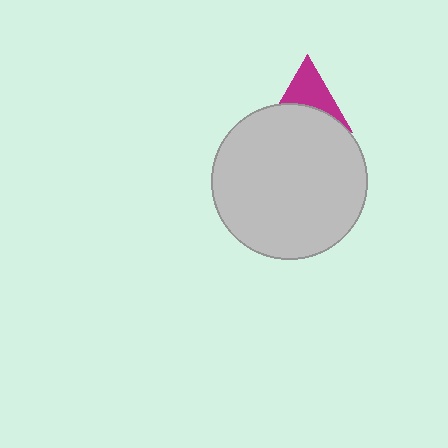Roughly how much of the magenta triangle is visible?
About half of it is visible (roughly 48%).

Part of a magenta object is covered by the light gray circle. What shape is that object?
It is a triangle.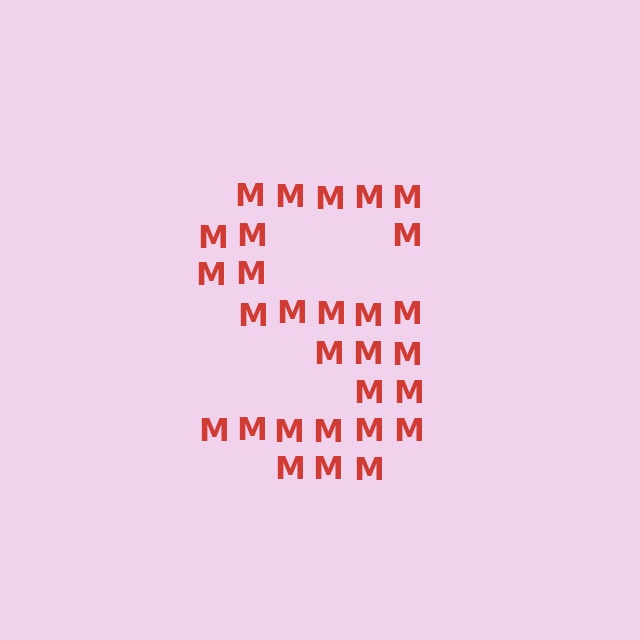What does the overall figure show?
The overall figure shows the letter S.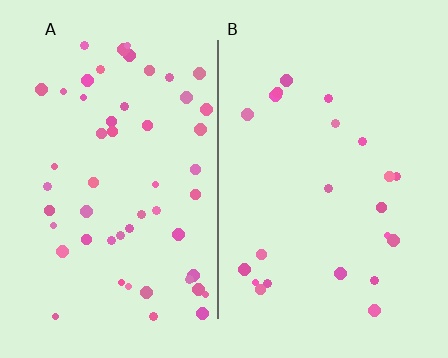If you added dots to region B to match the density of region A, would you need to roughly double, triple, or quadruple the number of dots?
Approximately double.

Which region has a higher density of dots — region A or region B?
A (the left).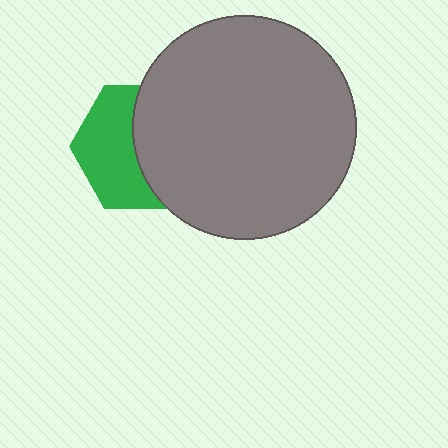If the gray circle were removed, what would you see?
You would see the complete green hexagon.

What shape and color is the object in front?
The object in front is a gray circle.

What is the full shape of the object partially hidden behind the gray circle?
The partially hidden object is a green hexagon.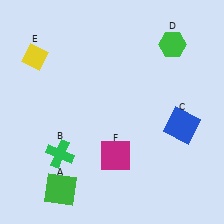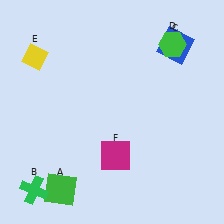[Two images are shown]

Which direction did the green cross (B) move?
The green cross (B) moved down.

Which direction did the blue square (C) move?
The blue square (C) moved up.